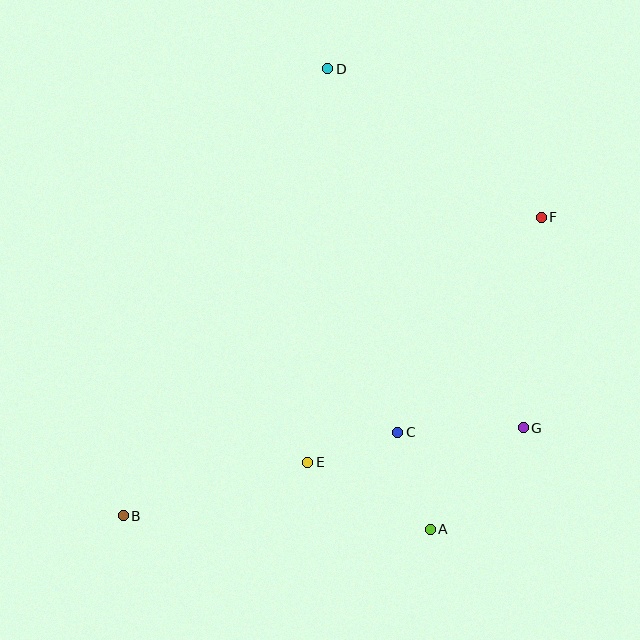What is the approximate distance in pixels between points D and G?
The distance between D and G is approximately 409 pixels.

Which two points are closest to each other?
Points C and E are closest to each other.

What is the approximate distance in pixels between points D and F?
The distance between D and F is approximately 260 pixels.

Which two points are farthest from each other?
Points B and F are farthest from each other.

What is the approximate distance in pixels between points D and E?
The distance between D and E is approximately 394 pixels.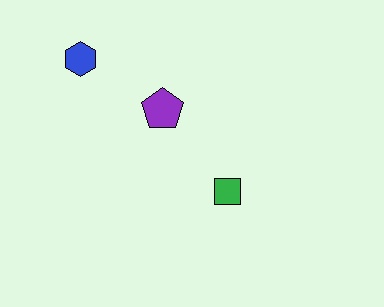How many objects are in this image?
There are 3 objects.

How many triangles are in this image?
There are no triangles.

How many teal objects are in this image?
There are no teal objects.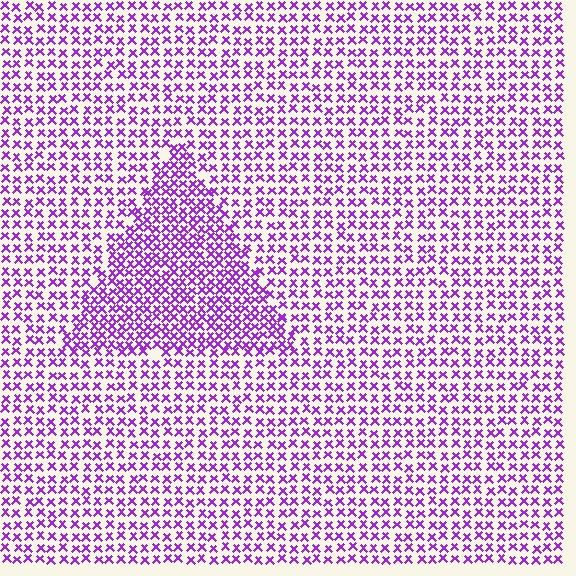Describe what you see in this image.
The image contains small purple elements arranged at two different densities. A triangle-shaped region is visible where the elements are more densely packed than the surrounding area.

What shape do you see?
I see a triangle.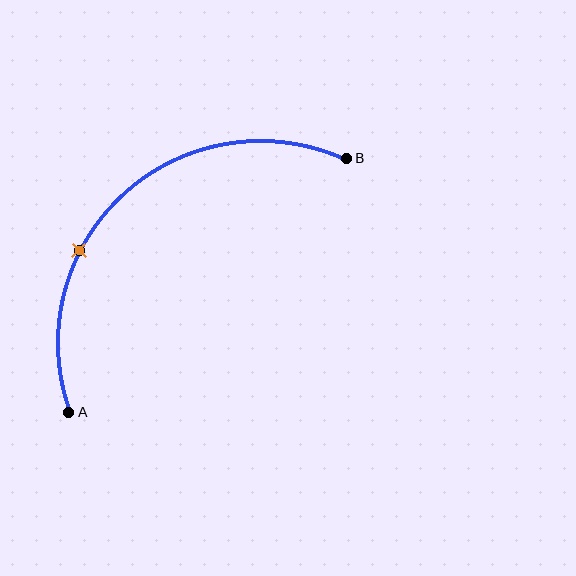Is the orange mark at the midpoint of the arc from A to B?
No. The orange mark lies on the arc but is closer to endpoint A. The arc midpoint would be at the point on the curve equidistant along the arc from both A and B.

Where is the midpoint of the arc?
The arc midpoint is the point on the curve farthest from the straight line joining A and B. It sits above and to the left of that line.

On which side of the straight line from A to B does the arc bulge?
The arc bulges above and to the left of the straight line connecting A and B.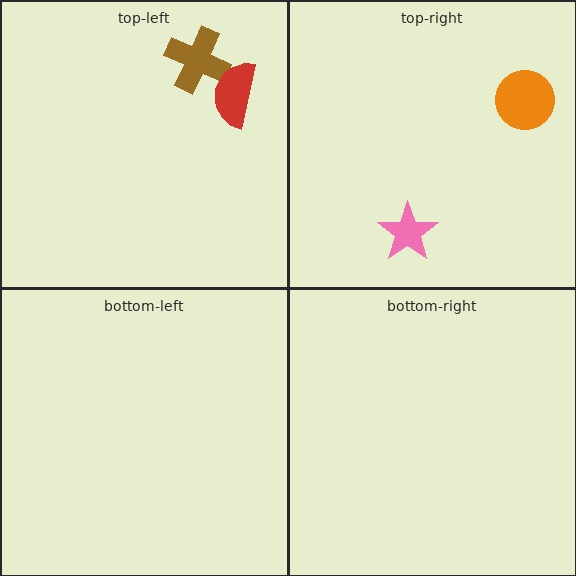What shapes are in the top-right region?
The pink star, the orange circle.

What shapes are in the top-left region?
The brown cross, the red semicircle.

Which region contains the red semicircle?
The top-left region.